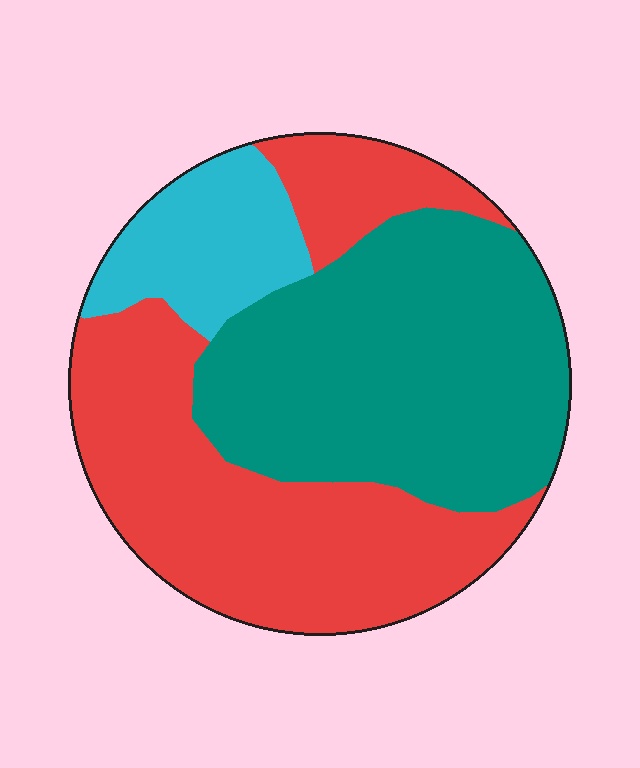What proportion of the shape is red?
Red covers about 45% of the shape.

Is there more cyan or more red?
Red.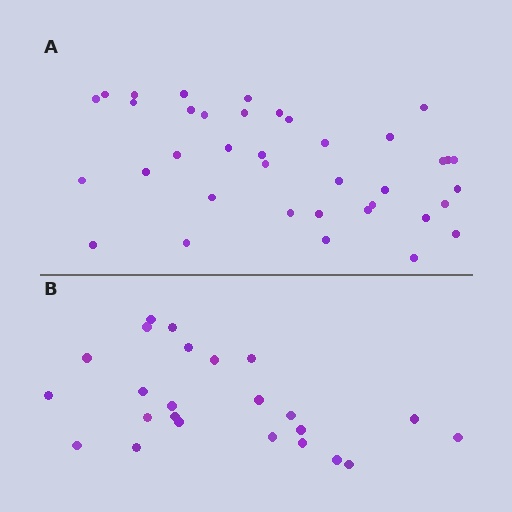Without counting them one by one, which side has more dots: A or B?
Region A (the top region) has more dots.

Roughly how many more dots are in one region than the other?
Region A has approximately 15 more dots than region B.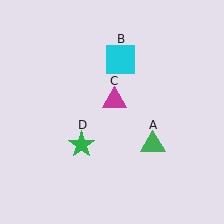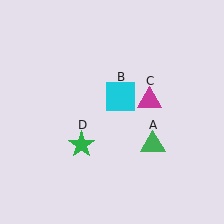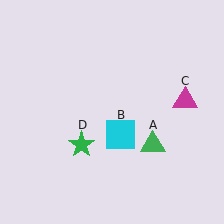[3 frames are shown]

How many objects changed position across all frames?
2 objects changed position: cyan square (object B), magenta triangle (object C).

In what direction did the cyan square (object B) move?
The cyan square (object B) moved down.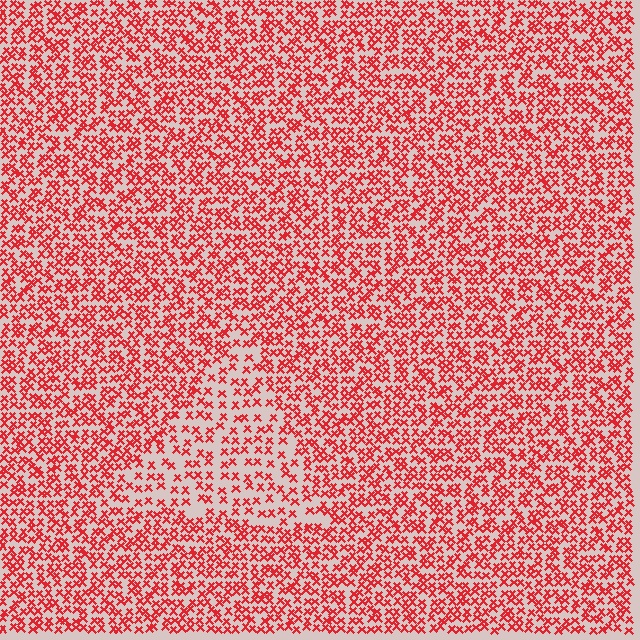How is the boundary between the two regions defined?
The boundary is defined by a change in element density (approximately 1.8x ratio). All elements are the same color, size, and shape.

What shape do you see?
I see a triangle.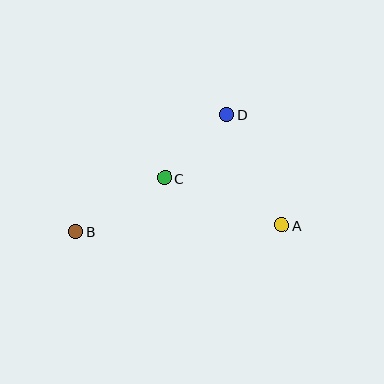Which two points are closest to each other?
Points C and D are closest to each other.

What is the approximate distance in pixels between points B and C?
The distance between B and C is approximately 104 pixels.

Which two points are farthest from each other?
Points A and B are farthest from each other.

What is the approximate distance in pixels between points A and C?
The distance between A and C is approximately 126 pixels.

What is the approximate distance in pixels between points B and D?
The distance between B and D is approximately 191 pixels.